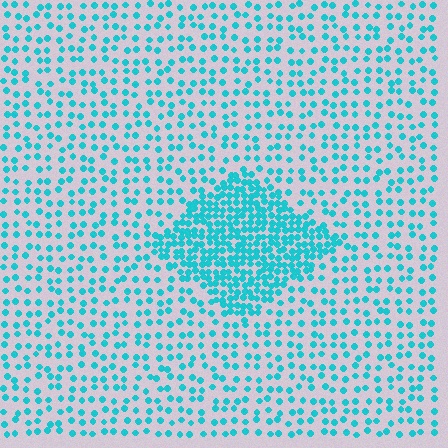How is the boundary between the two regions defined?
The boundary is defined by a change in element density (approximately 2.5x ratio). All elements are the same color, size, and shape.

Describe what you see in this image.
The image contains small cyan elements arranged at two different densities. A diamond-shaped region is visible where the elements are more densely packed than the surrounding area.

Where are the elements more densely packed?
The elements are more densely packed inside the diamond boundary.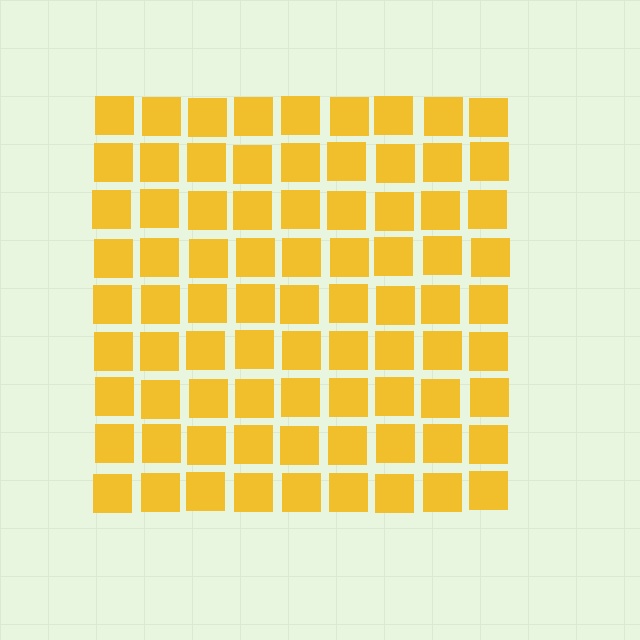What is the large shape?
The large shape is a square.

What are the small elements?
The small elements are squares.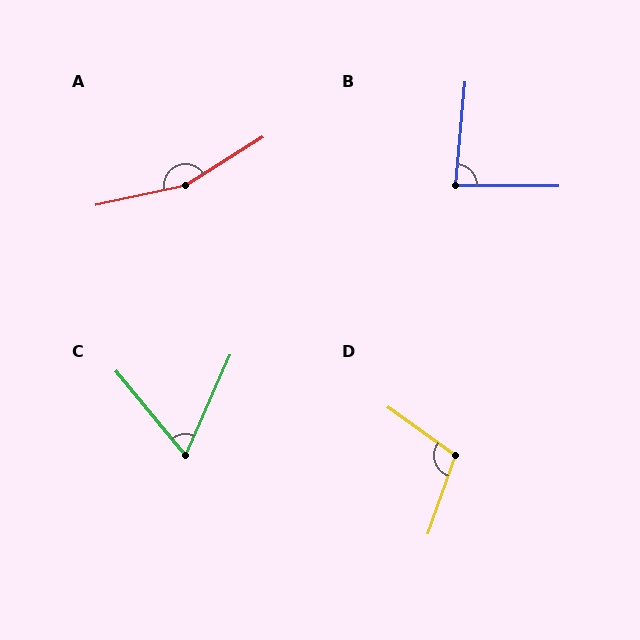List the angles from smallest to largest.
C (63°), B (85°), D (106°), A (160°).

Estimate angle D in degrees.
Approximately 106 degrees.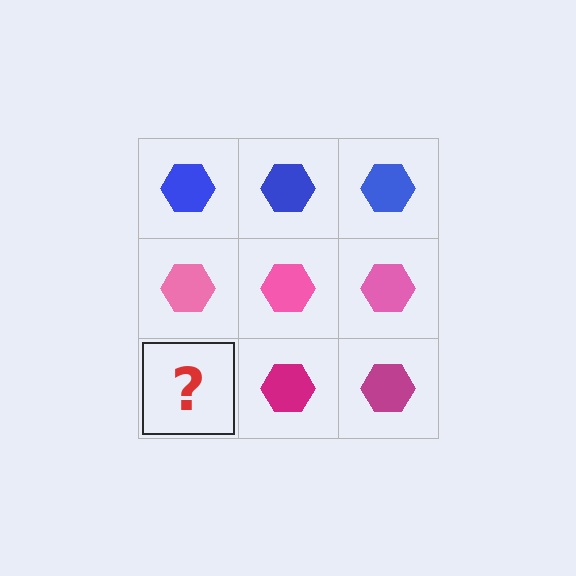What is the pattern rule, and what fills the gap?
The rule is that each row has a consistent color. The gap should be filled with a magenta hexagon.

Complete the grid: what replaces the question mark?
The question mark should be replaced with a magenta hexagon.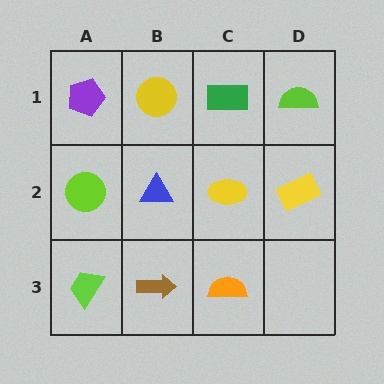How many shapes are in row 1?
4 shapes.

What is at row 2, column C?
A yellow ellipse.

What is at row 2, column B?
A blue triangle.